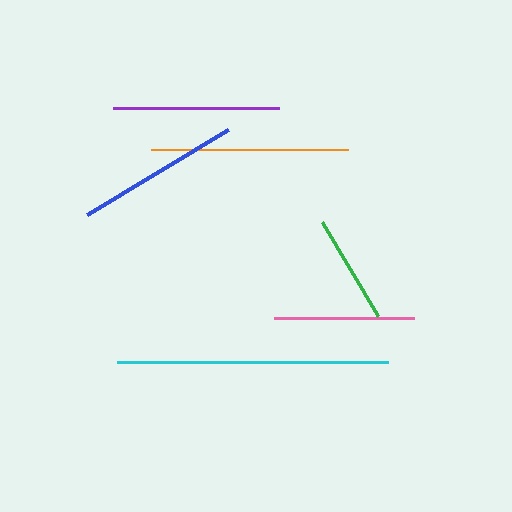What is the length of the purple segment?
The purple segment is approximately 166 pixels long.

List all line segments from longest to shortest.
From longest to shortest: cyan, orange, purple, blue, pink, green.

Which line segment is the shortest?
The green line is the shortest at approximately 109 pixels.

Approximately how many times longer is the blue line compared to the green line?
The blue line is approximately 1.5 times the length of the green line.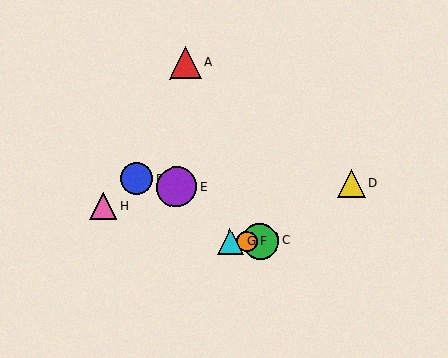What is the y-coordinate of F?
Object F is at y≈241.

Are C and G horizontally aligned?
Yes, both are at y≈241.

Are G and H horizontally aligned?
No, G is at y≈241 and H is at y≈206.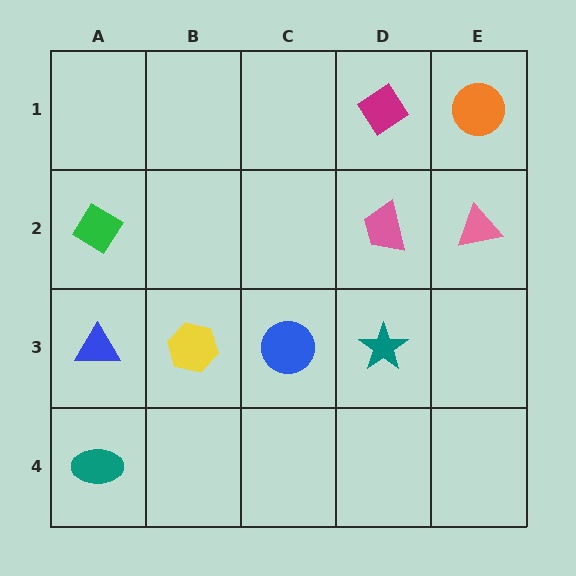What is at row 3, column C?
A blue circle.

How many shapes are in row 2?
3 shapes.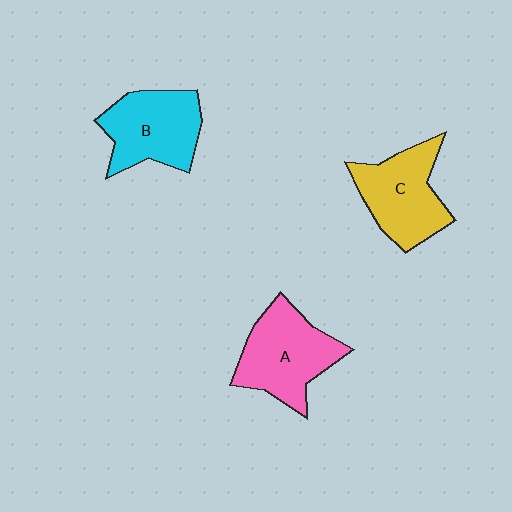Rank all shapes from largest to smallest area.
From largest to smallest: A (pink), C (yellow), B (cyan).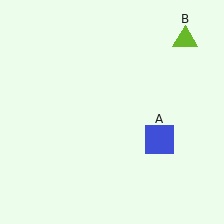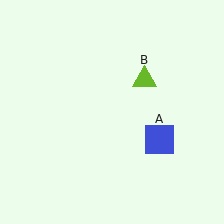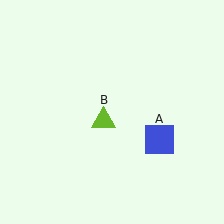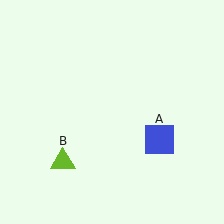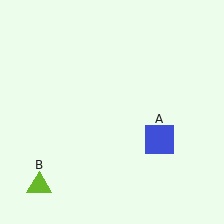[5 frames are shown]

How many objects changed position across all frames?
1 object changed position: lime triangle (object B).